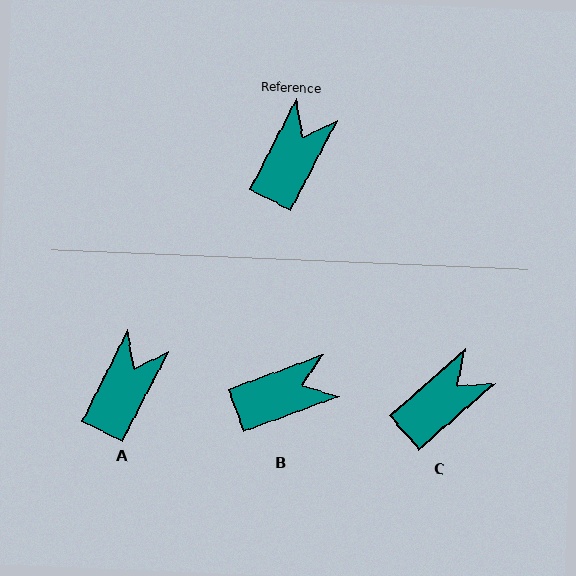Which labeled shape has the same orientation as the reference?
A.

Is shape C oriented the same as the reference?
No, it is off by about 21 degrees.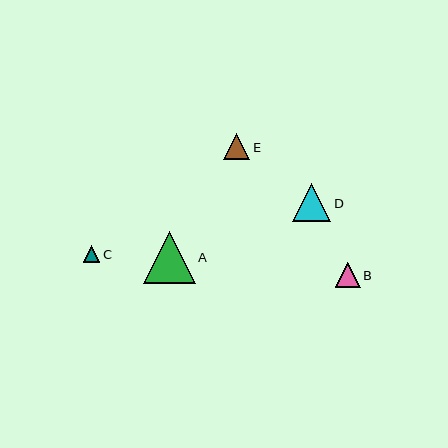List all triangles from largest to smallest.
From largest to smallest: A, D, E, B, C.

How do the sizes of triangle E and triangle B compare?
Triangle E and triangle B are approximately the same size.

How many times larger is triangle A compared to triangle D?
Triangle A is approximately 1.3 times the size of triangle D.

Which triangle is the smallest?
Triangle C is the smallest with a size of approximately 16 pixels.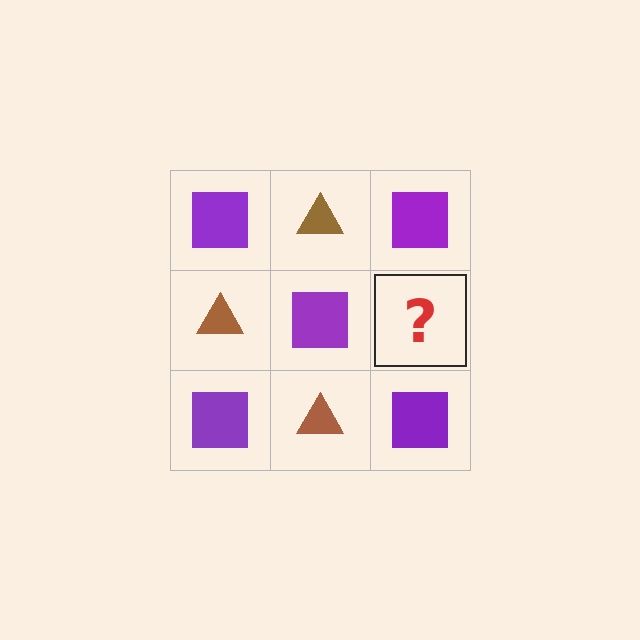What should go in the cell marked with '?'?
The missing cell should contain a brown triangle.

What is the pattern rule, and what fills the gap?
The rule is that it alternates purple square and brown triangle in a checkerboard pattern. The gap should be filled with a brown triangle.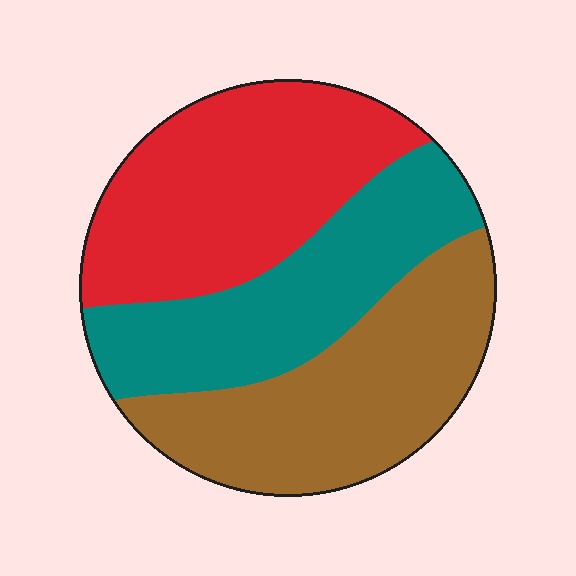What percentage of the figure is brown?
Brown covers 34% of the figure.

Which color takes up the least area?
Teal, at roughly 30%.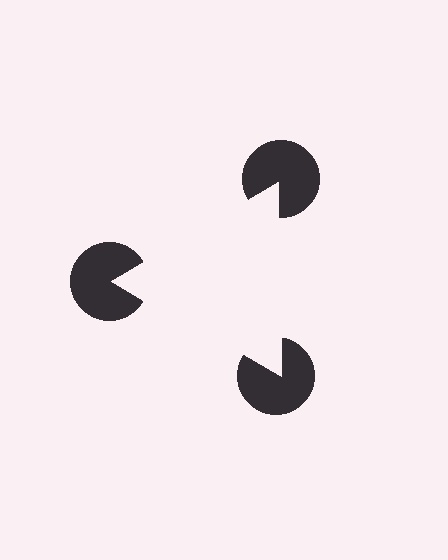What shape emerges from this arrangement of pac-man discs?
An illusory triangle — its edges are inferred from the aligned wedge cuts in the pac-man discs, not physically drawn.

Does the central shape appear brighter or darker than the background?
It typically appears slightly brighter than the background, even though no actual brightness change is drawn.